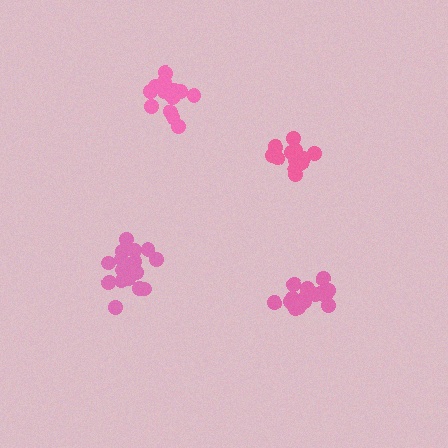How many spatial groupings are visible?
There are 4 spatial groupings.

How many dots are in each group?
Group 1: 14 dots, Group 2: 18 dots, Group 3: 19 dots, Group 4: 16 dots (67 total).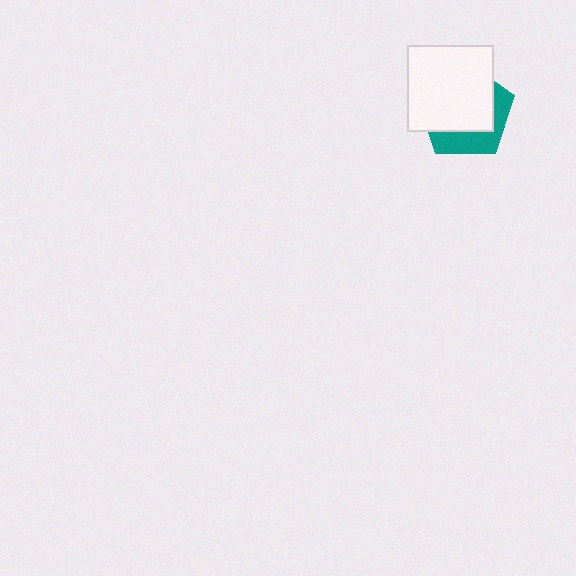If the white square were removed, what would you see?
You would see the complete teal pentagon.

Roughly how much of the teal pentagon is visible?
A small part of it is visible (roughly 35%).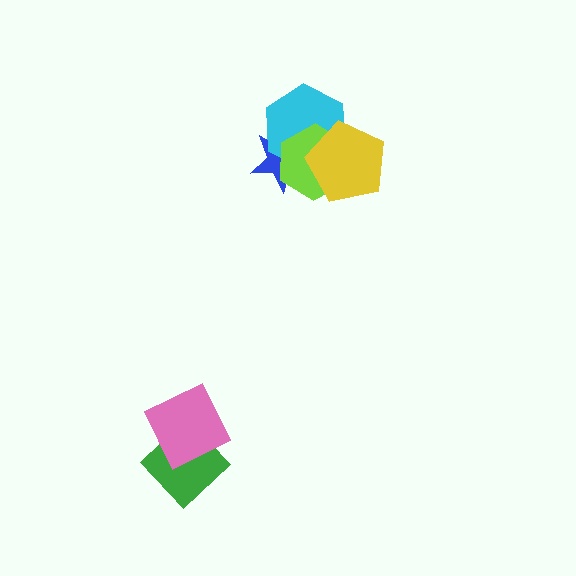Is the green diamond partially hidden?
Yes, it is partially covered by another shape.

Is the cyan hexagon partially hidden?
Yes, it is partially covered by another shape.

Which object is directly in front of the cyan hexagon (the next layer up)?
The lime hexagon is directly in front of the cyan hexagon.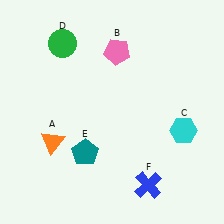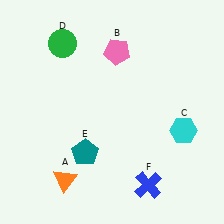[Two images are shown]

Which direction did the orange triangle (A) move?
The orange triangle (A) moved down.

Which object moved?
The orange triangle (A) moved down.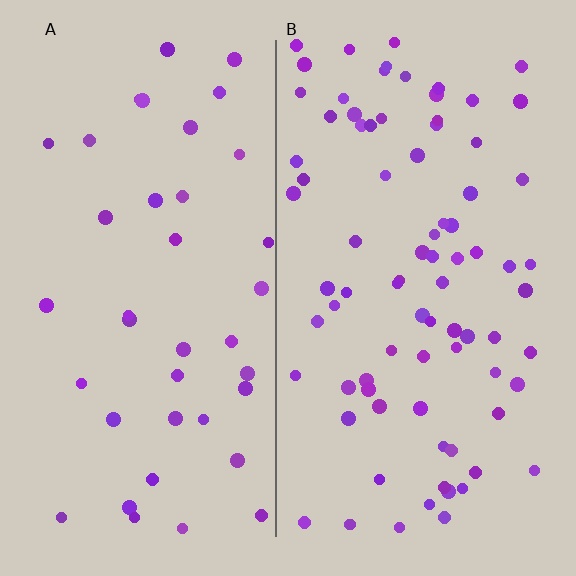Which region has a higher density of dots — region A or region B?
B (the right).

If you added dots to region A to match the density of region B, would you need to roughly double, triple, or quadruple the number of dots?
Approximately double.